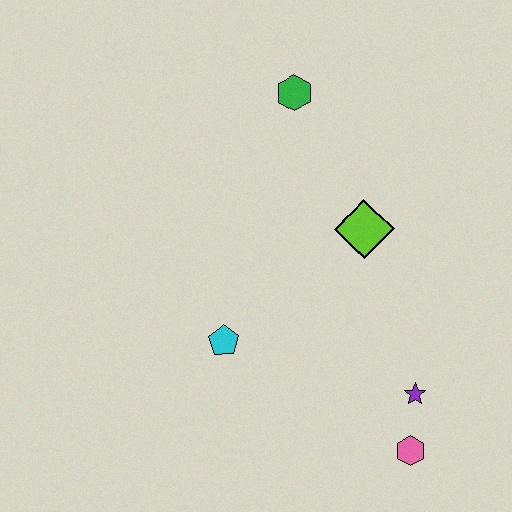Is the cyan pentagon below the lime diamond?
Yes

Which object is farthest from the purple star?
The green hexagon is farthest from the purple star.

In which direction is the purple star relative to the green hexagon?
The purple star is below the green hexagon.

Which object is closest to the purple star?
The pink hexagon is closest to the purple star.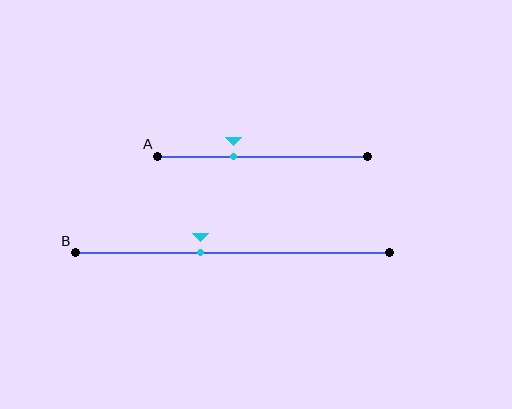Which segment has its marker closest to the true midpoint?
Segment B has its marker closest to the true midpoint.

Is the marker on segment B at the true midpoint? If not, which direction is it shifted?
No, the marker on segment B is shifted to the left by about 10% of the segment length.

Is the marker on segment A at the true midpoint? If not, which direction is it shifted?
No, the marker on segment A is shifted to the left by about 14% of the segment length.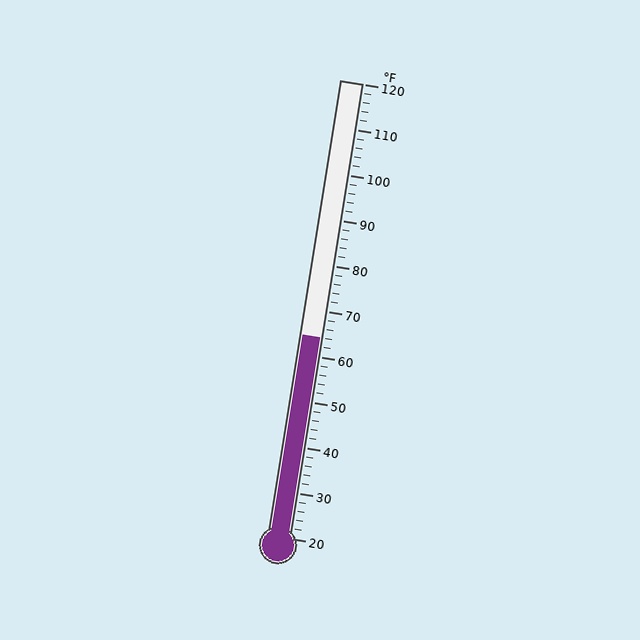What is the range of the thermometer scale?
The thermometer scale ranges from 20°F to 120°F.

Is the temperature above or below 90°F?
The temperature is below 90°F.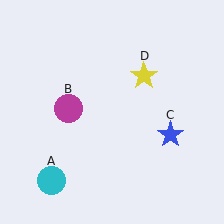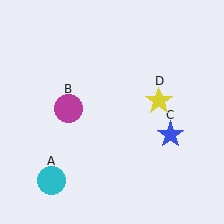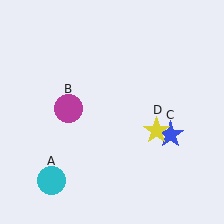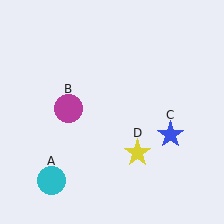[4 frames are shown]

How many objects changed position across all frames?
1 object changed position: yellow star (object D).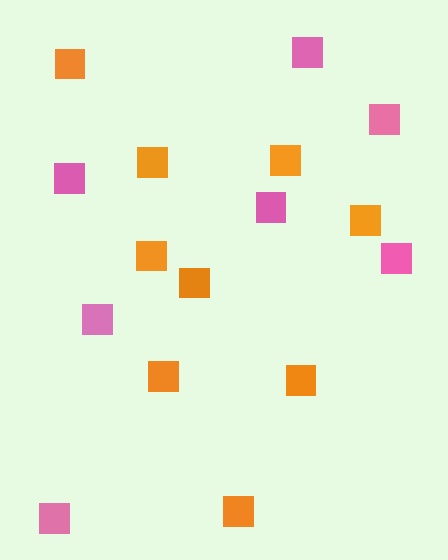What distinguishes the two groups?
There are 2 groups: one group of pink squares (7) and one group of orange squares (9).